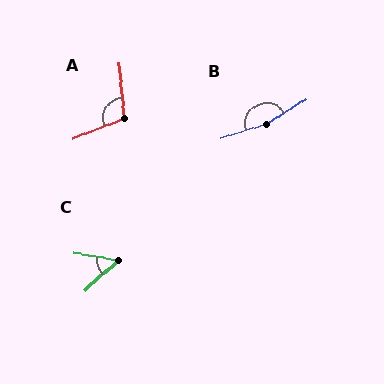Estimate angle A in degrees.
Approximately 106 degrees.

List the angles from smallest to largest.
C (51°), A (106°), B (166°).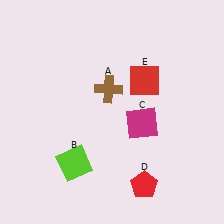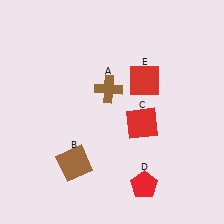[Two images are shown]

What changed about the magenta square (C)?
In Image 1, C is magenta. In Image 2, it changed to red.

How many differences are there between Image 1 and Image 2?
There are 2 differences between the two images.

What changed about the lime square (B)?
In Image 1, B is lime. In Image 2, it changed to brown.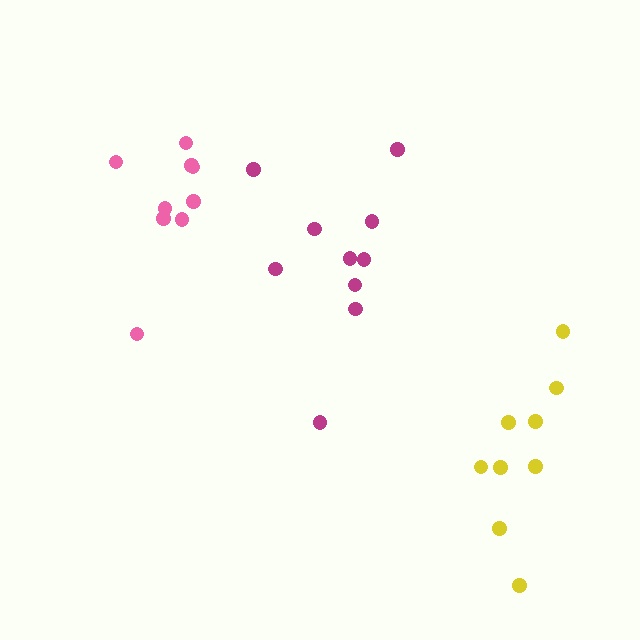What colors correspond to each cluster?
The clusters are colored: pink, yellow, magenta.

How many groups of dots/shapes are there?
There are 3 groups.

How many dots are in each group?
Group 1: 9 dots, Group 2: 9 dots, Group 3: 10 dots (28 total).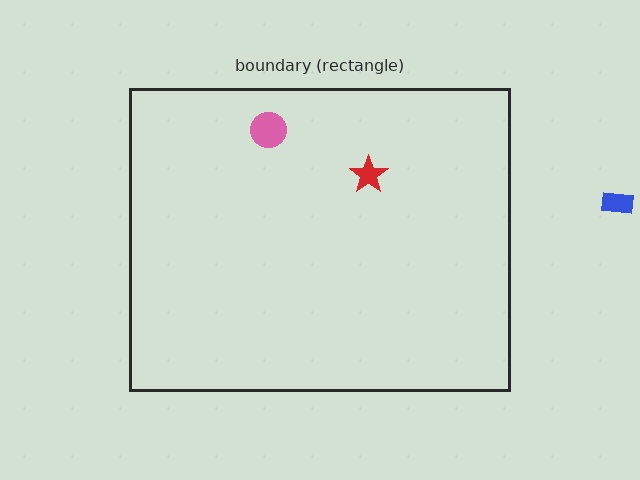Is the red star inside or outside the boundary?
Inside.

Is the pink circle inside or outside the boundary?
Inside.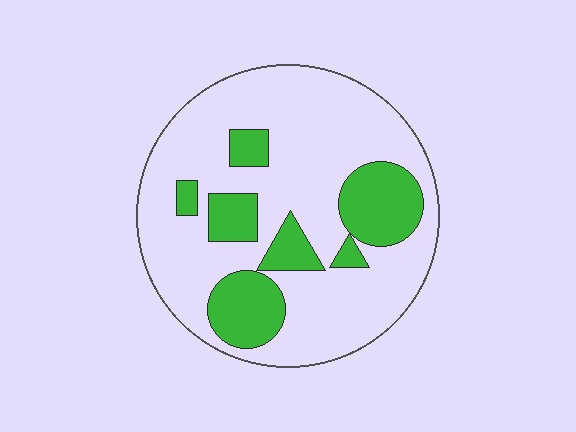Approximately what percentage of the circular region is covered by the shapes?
Approximately 25%.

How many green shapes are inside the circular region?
7.